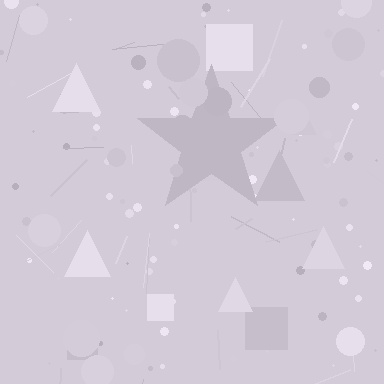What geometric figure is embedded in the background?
A star is embedded in the background.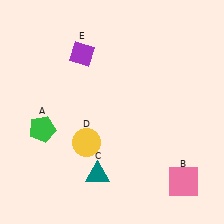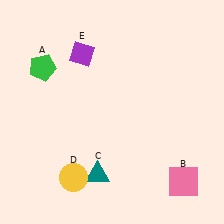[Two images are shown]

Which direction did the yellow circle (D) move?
The yellow circle (D) moved down.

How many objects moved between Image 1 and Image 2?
2 objects moved between the two images.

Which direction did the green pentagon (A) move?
The green pentagon (A) moved up.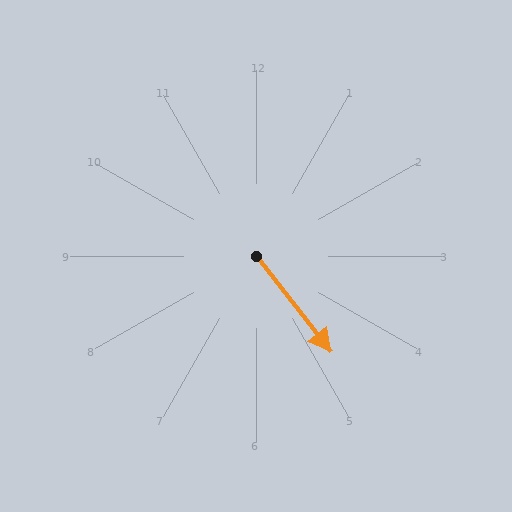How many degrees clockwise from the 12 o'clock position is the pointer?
Approximately 142 degrees.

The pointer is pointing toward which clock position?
Roughly 5 o'clock.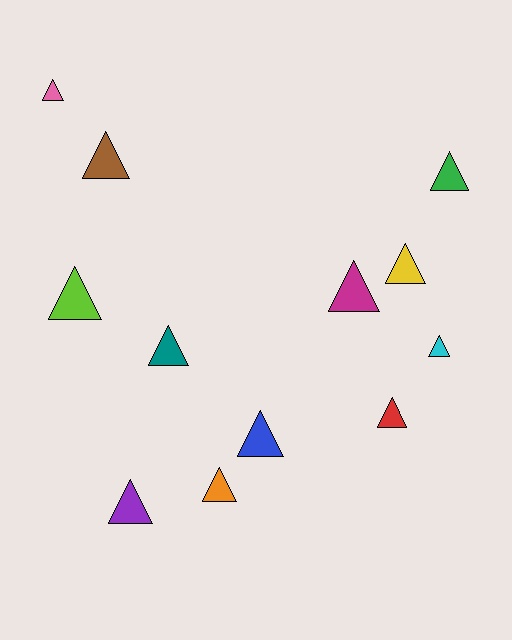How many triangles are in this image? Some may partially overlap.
There are 12 triangles.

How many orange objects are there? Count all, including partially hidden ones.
There is 1 orange object.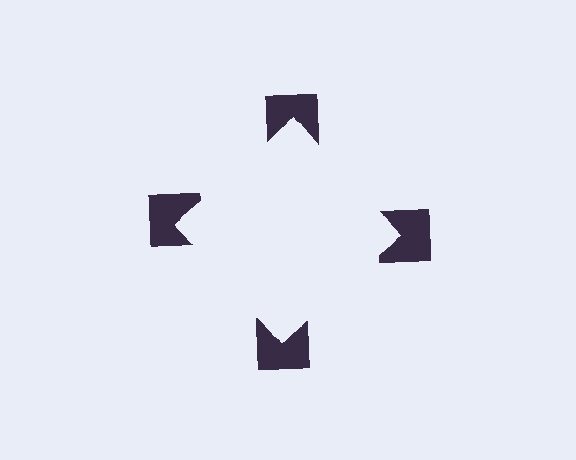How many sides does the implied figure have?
4 sides.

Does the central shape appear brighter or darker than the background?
It typically appears slightly brighter than the background, even though no actual brightness change is drawn.